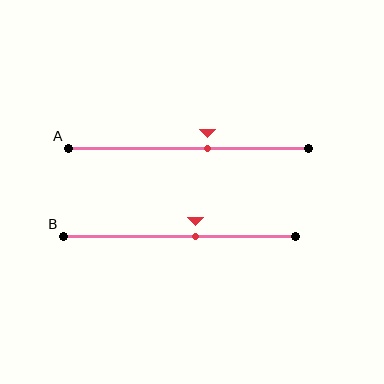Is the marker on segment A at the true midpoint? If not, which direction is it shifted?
No, the marker on segment A is shifted to the right by about 8% of the segment length.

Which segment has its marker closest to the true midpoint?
Segment B has its marker closest to the true midpoint.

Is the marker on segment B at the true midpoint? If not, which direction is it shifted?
No, the marker on segment B is shifted to the right by about 7% of the segment length.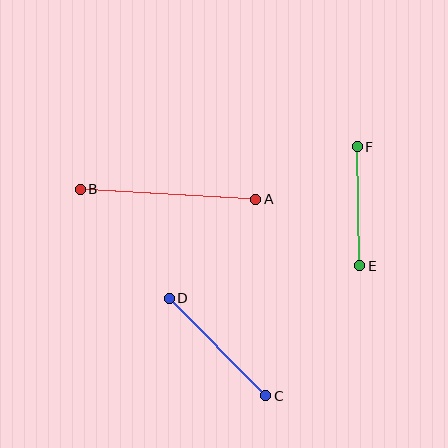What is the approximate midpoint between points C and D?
The midpoint is at approximately (218, 347) pixels.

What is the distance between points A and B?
The distance is approximately 176 pixels.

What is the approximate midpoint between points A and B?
The midpoint is at approximately (168, 194) pixels.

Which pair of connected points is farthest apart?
Points A and B are farthest apart.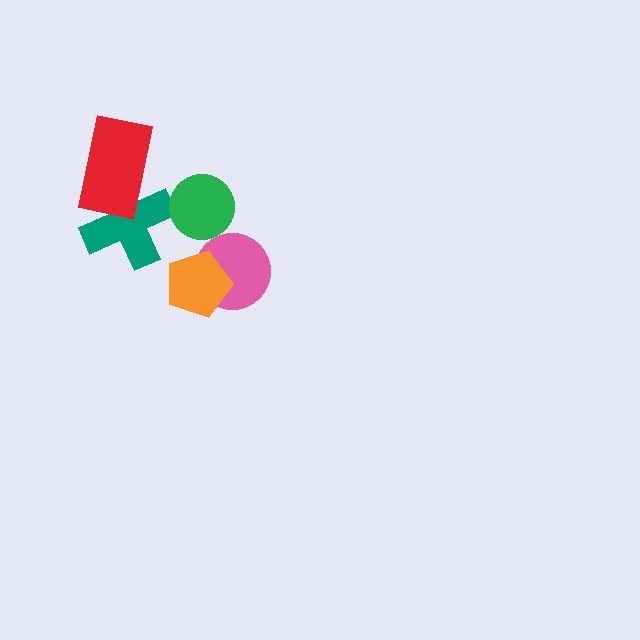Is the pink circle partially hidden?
Yes, it is partially covered by another shape.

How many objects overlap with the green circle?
0 objects overlap with the green circle.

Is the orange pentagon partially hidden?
No, no other shape covers it.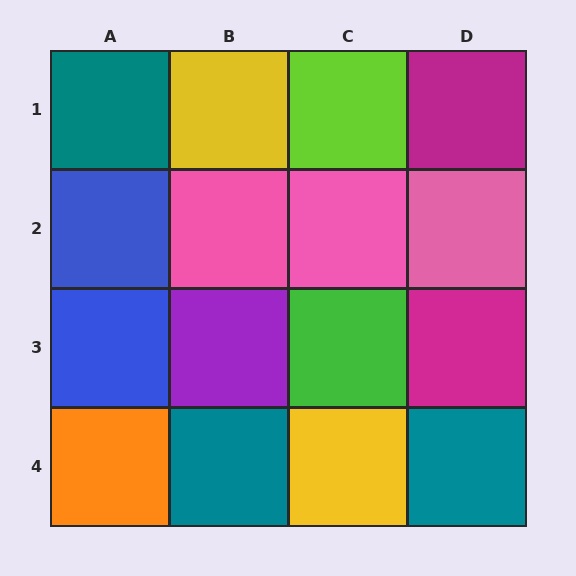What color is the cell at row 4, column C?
Yellow.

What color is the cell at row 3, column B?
Purple.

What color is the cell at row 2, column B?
Pink.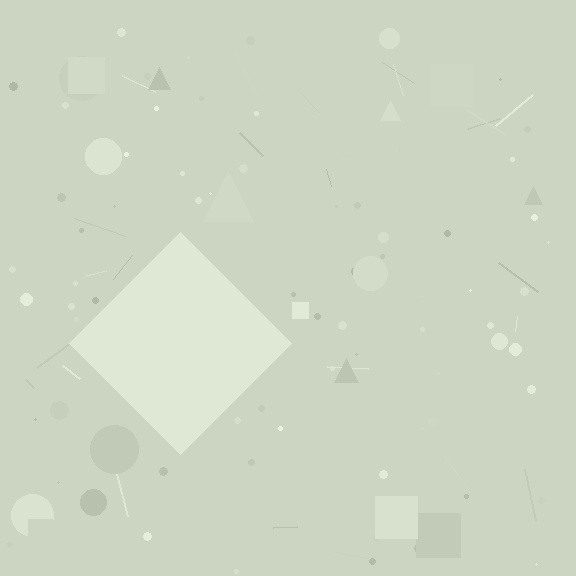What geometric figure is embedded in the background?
A diamond is embedded in the background.